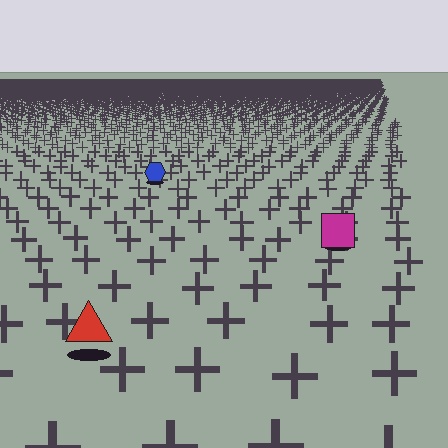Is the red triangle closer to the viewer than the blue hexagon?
Yes. The red triangle is closer — you can tell from the texture gradient: the ground texture is coarser near it.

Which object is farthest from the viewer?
The blue hexagon is farthest from the viewer. It appears smaller and the ground texture around it is denser.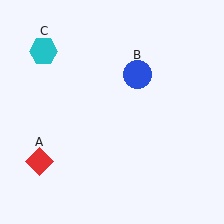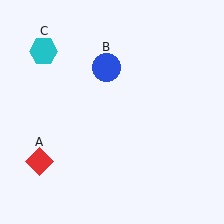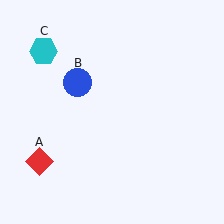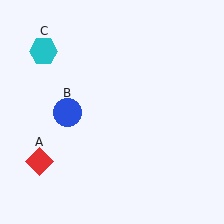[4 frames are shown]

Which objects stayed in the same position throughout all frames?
Red diamond (object A) and cyan hexagon (object C) remained stationary.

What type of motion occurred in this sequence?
The blue circle (object B) rotated counterclockwise around the center of the scene.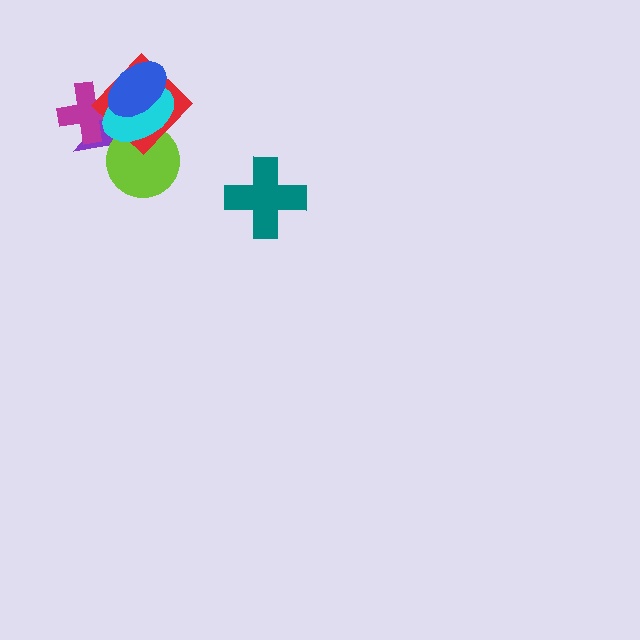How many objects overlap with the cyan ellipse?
5 objects overlap with the cyan ellipse.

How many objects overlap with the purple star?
5 objects overlap with the purple star.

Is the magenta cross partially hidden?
Yes, it is partially covered by another shape.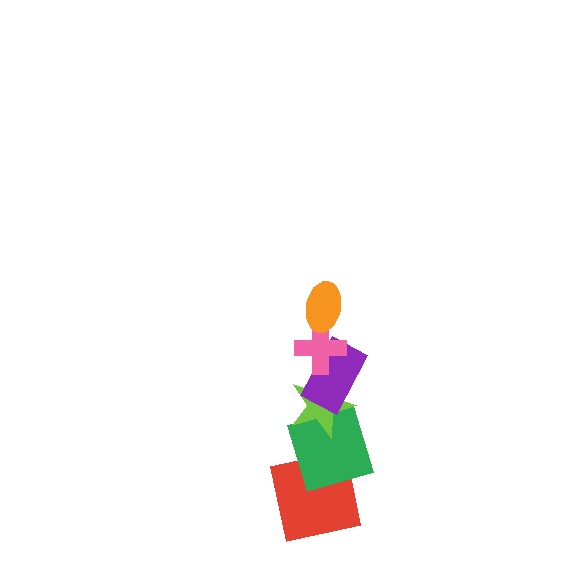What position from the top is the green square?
The green square is 5th from the top.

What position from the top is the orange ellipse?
The orange ellipse is 1st from the top.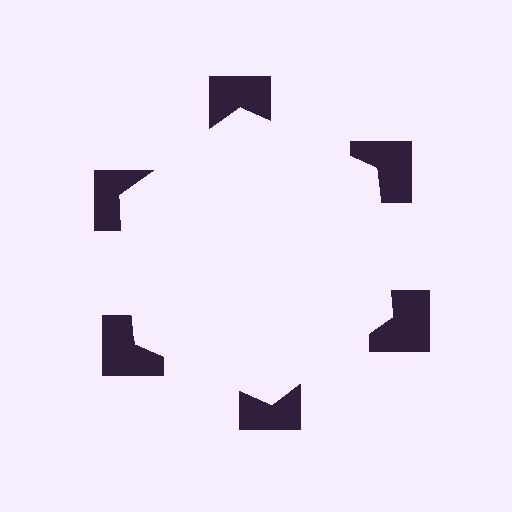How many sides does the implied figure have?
6 sides.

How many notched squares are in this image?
There are 6 — one at each vertex of the illusory hexagon.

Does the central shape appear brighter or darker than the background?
It typically appears slightly brighter than the background, even though no actual brightness change is drawn.